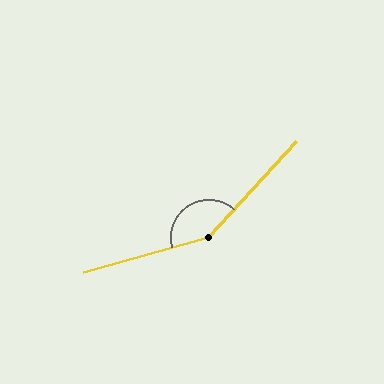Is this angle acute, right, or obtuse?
It is obtuse.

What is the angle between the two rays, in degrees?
Approximately 148 degrees.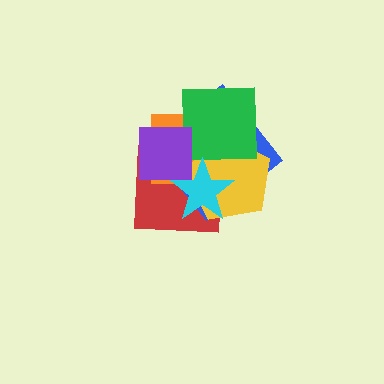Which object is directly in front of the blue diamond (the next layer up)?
The orange square is directly in front of the blue diamond.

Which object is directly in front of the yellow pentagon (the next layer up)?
The green square is directly in front of the yellow pentagon.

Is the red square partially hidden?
Yes, it is partially covered by another shape.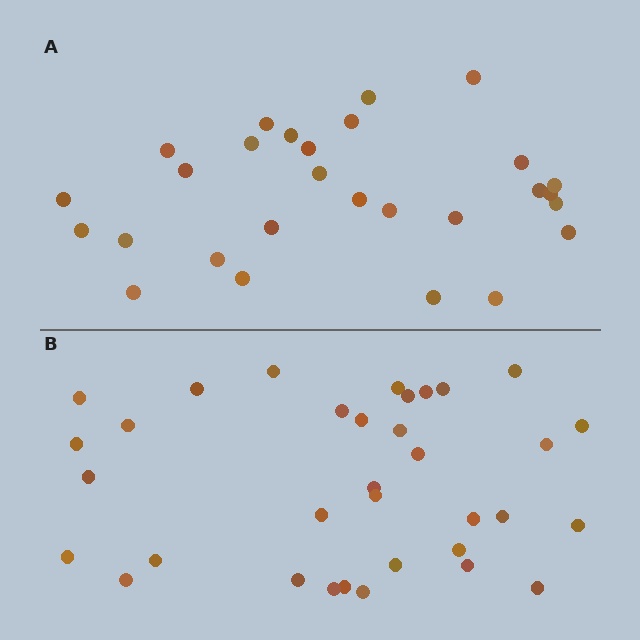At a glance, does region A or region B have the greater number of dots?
Region B (the bottom region) has more dots.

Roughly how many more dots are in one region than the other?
Region B has about 6 more dots than region A.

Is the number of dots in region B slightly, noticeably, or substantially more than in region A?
Region B has only slightly more — the two regions are fairly close. The ratio is roughly 1.2 to 1.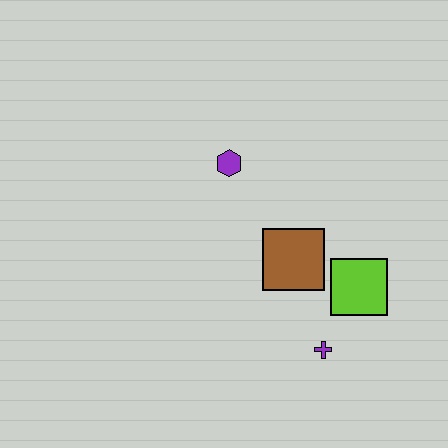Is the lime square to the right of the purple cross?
Yes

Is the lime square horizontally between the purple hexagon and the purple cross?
No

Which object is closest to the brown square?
The lime square is closest to the brown square.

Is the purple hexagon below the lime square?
No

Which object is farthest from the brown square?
The purple hexagon is farthest from the brown square.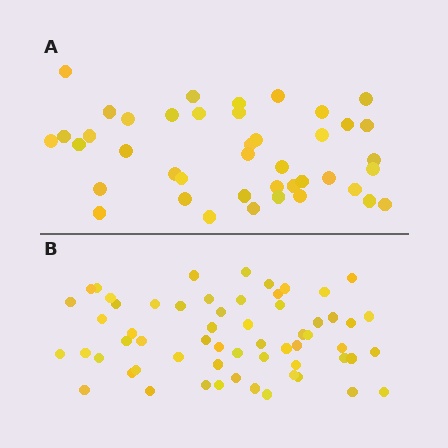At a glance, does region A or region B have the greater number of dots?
Region B (the bottom region) has more dots.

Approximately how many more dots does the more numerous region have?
Region B has approximately 20 more dots than region A.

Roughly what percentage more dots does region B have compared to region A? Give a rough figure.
About 45% more.